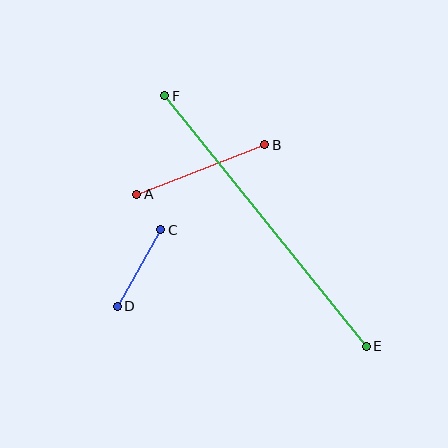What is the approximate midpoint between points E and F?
The midpoint is at approximately (266, 221) pixels.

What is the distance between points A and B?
The distance is approximately 137 pixels.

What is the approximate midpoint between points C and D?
The midpoint is at approximately (139, 268) pixels.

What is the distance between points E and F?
The distance is approximately 322 pixels.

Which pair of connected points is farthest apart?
Points E and F are farthest apart.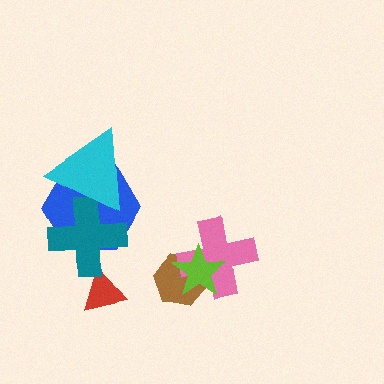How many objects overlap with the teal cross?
3 objects overlap with the teal cross.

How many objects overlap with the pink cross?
2 objects overlap with the pink cross.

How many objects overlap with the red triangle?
1 object overlaps with the red triangle.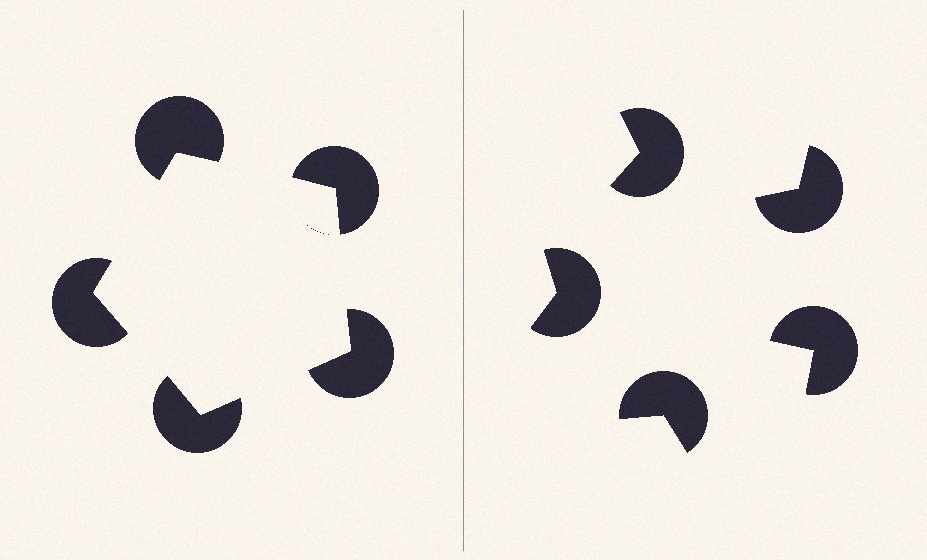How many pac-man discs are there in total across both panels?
10 — 5 on each side.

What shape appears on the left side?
An illusory pentagon.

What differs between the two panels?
The pac-man discs are positioned identically on both sides; only the wedge orientations differ. On the left they align to a pentagon; on the right they are misaligned.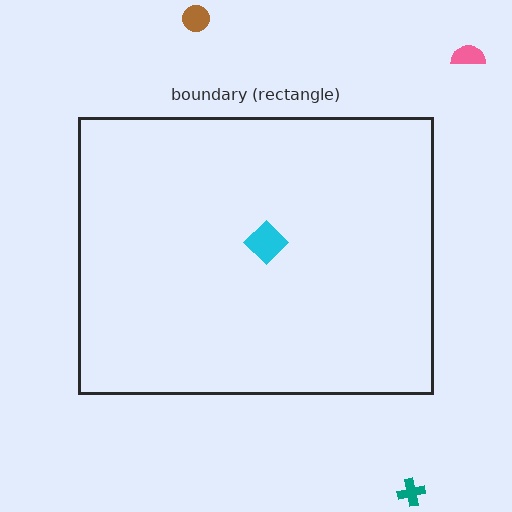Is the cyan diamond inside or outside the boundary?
Inside.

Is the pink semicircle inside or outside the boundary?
Outside.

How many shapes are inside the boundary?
1 inside, 3 outside.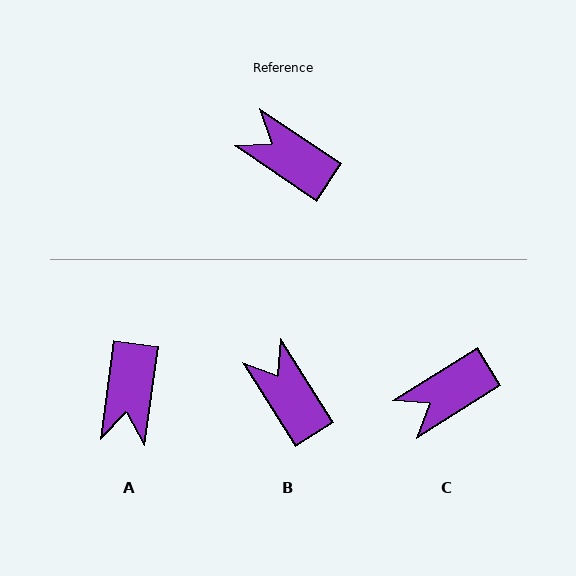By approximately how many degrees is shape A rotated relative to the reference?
Approximately 116 degrees counter-clockwise.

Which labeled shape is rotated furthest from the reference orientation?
A, about 116 degrees away.